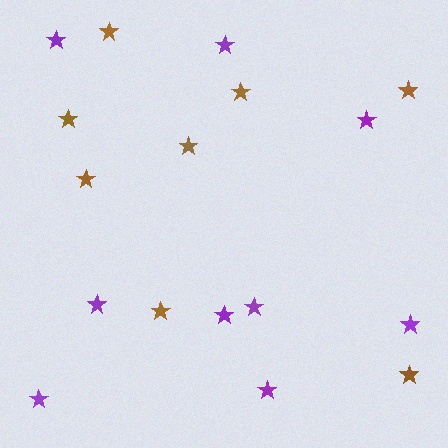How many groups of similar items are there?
There are 2 groups: one group of purple stars (9) and one group of brown stars (8).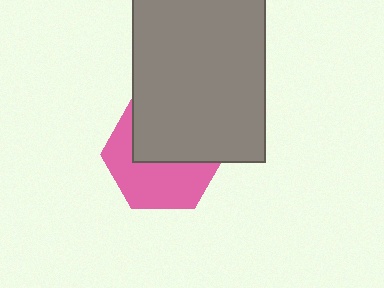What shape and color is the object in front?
The object in front is a gray rectangle.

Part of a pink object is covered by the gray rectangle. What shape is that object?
It is a hexagon.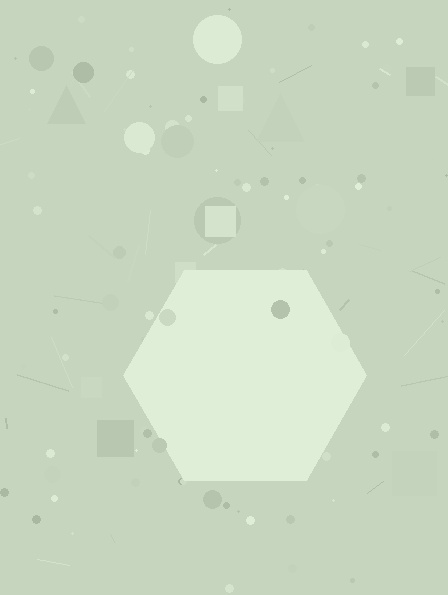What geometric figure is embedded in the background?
A hexagon is embedded in the background.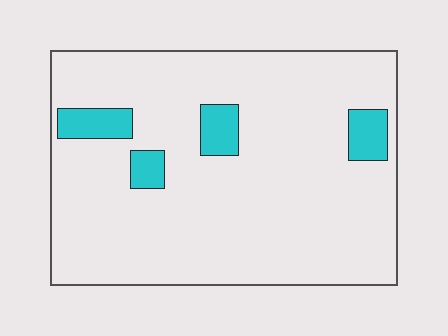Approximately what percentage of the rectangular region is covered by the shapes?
Approximately 10%.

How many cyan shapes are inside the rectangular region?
4.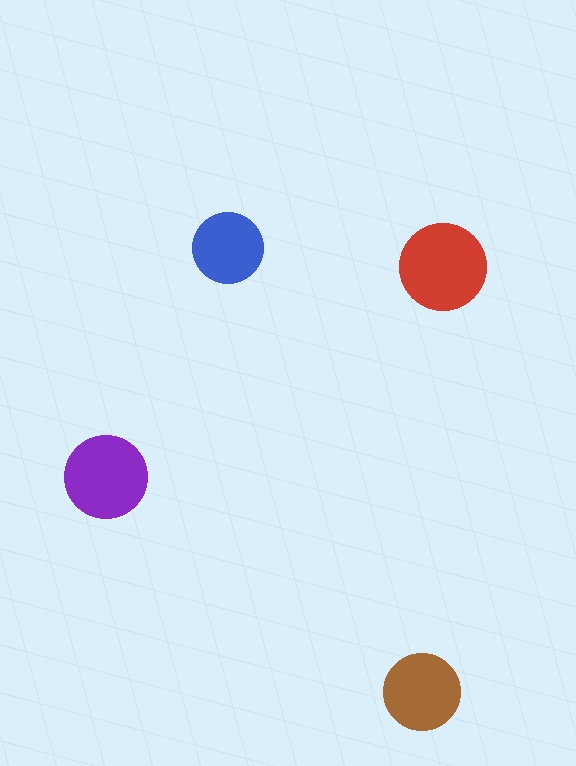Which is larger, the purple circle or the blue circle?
The purple one.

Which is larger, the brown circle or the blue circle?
The brown one.